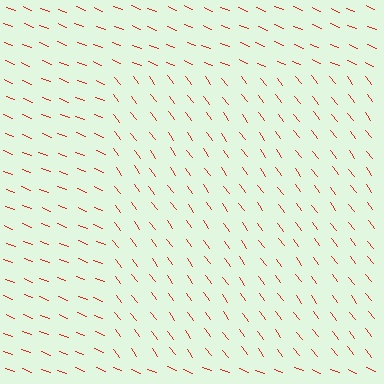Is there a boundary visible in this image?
Yes, there is a texture boundary formed by a change in line orientation.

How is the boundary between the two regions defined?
The boundary is defined purely by a change in line orientation (approximately 32 degrees difference). All lines are the same color and thickness.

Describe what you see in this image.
The image is filled with small red line segments. A rectangle region in the image has lines oriented differently from the surrounding lines, creating a visible texture boundary.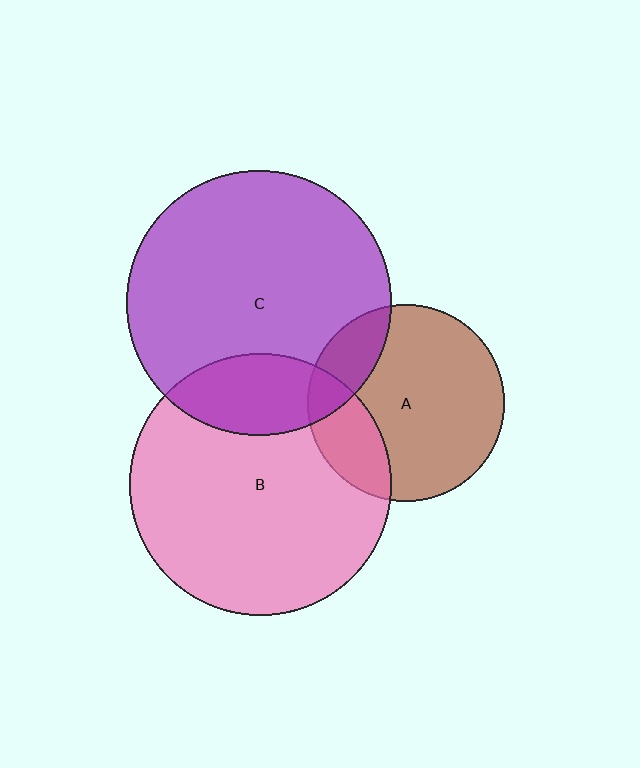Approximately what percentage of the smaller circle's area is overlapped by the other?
Approximately 20%.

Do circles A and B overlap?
Yes.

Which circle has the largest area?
Circle C (purple).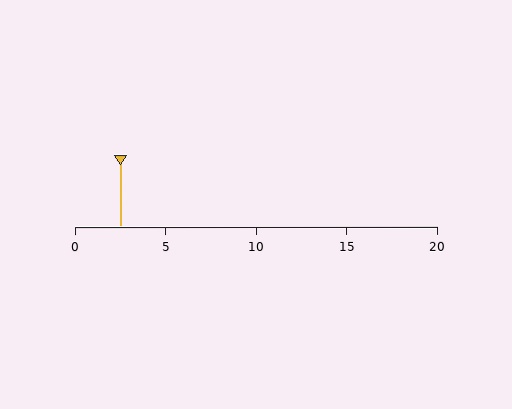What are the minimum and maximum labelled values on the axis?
The axis runs from 0 to 20.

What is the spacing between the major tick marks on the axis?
The major ticks are spaced 5 apart.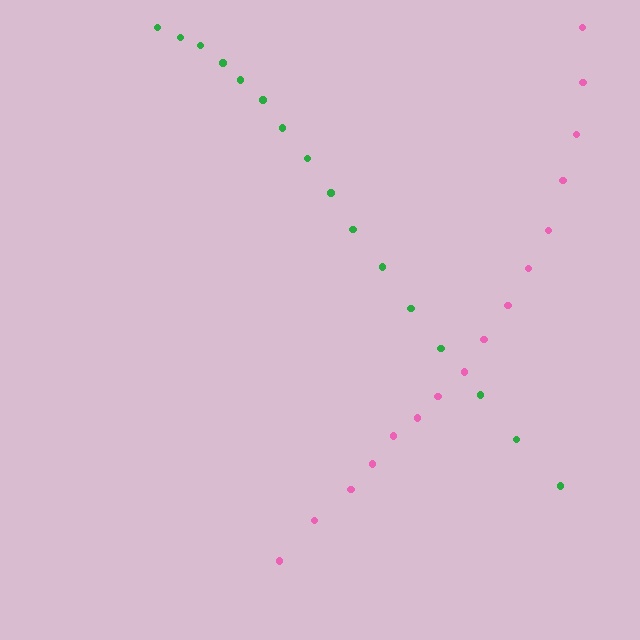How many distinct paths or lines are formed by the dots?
There are 2 distinct paths.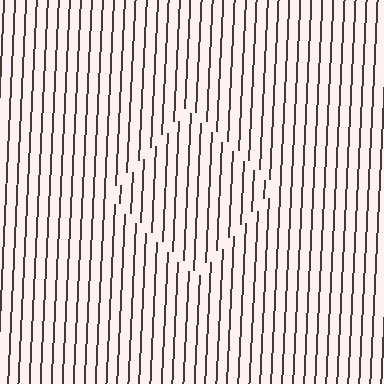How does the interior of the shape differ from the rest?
The interior of the shape contains the same grating, shifted by half a period — the contour is defined by the phase discontinuity where line-ends from the inner and outer gratings abut.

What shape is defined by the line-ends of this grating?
An illusory square. The interior of the shape contains the same grating, shifted by half a period — the contour is defined by the phase discontinuity where line-ends from the inner and outer gratings abut.